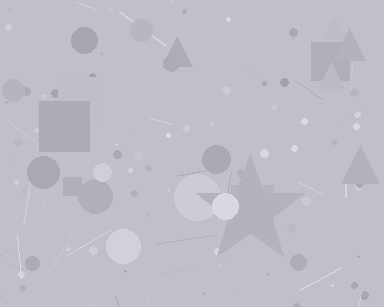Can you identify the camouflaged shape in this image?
The camouflaged shape is a star.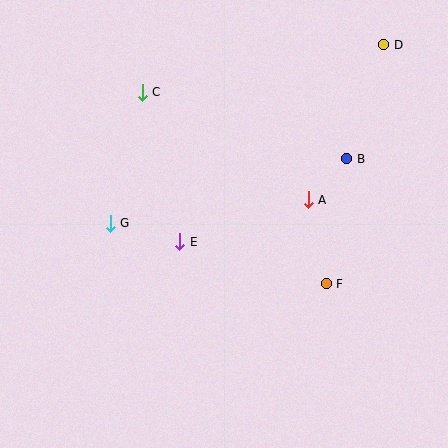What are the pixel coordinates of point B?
Point B is at (347, 159).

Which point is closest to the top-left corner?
Point C is closest to the top-left corner.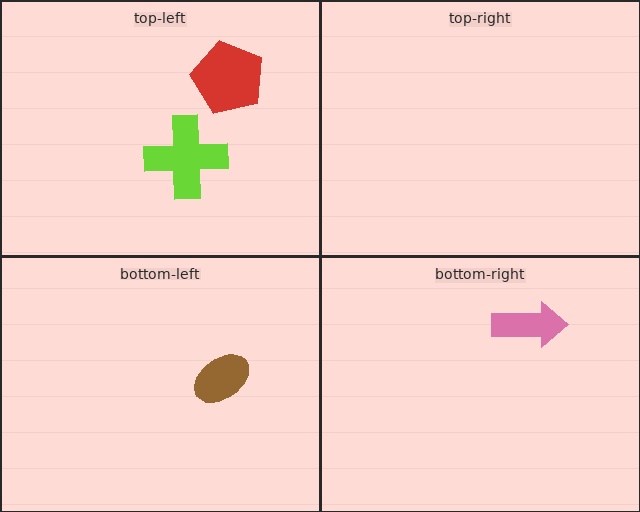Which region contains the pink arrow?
The bottom-right region.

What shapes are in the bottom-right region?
The pink arrow.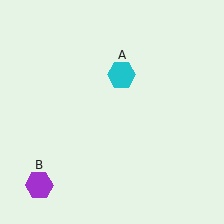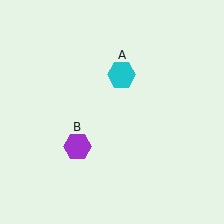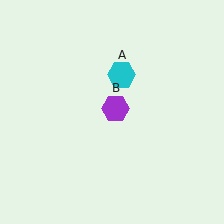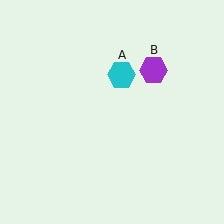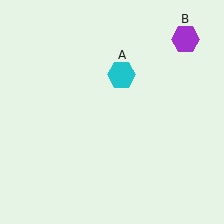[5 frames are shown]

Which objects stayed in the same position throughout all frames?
Cyan hexagon (object A) remained stationary.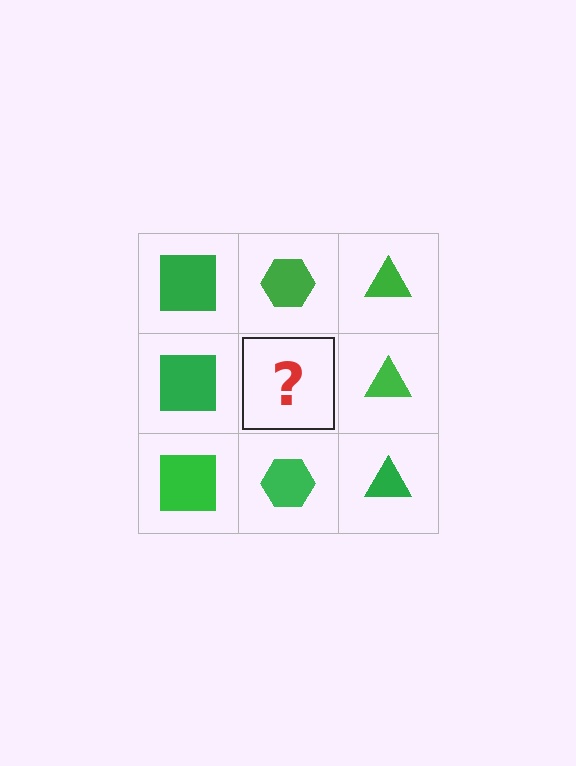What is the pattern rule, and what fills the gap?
The rule is that each column has a consistent shape. The gap should be filled with a green hexagon.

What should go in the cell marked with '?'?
The missing cell should contain a green hexagon.